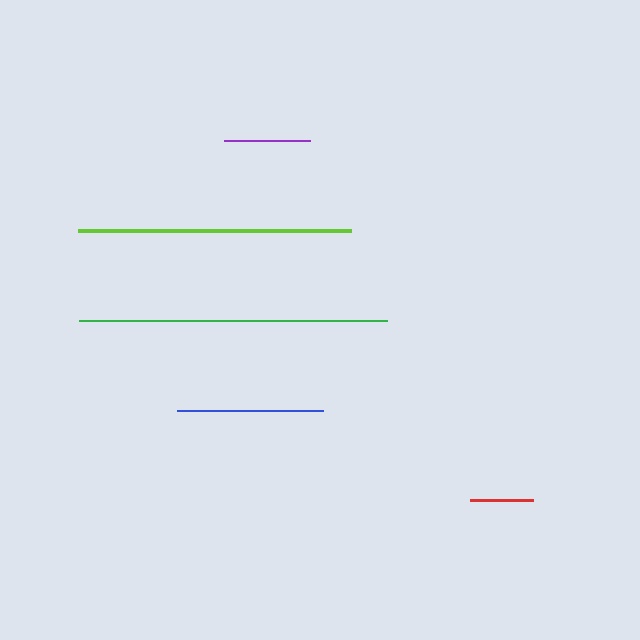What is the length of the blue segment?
The blue segment is approximately 146 pixels long.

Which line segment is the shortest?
The red line is the shortest at approximately 64 pixels.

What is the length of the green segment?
The green segment is approximately 308 pixels long.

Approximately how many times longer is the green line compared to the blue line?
The green line is approximately 2.1 times the length of the blue line.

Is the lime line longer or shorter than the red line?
The lime line is longer than the red line.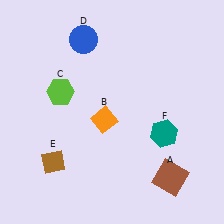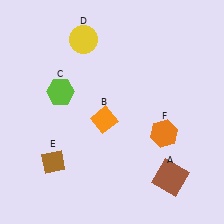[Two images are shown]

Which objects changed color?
D changed from blue to yellow. F changed from teal to orange.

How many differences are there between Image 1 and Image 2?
There are 2 differences between the two images.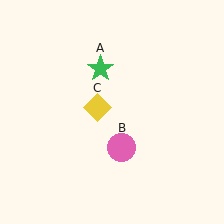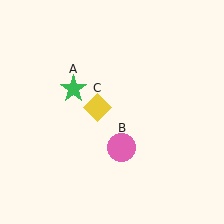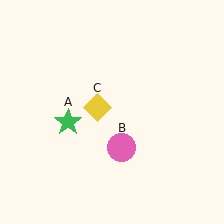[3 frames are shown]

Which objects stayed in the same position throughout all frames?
Pink circle (object B) and yellow diamond (object C) remained stationary.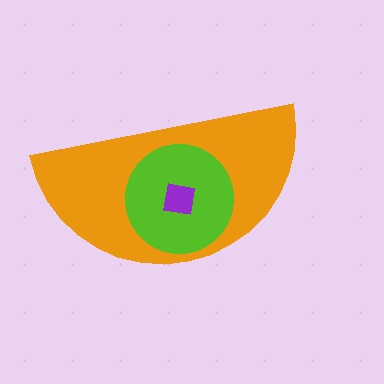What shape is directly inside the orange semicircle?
The lime circle.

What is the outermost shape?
The orange semicircle.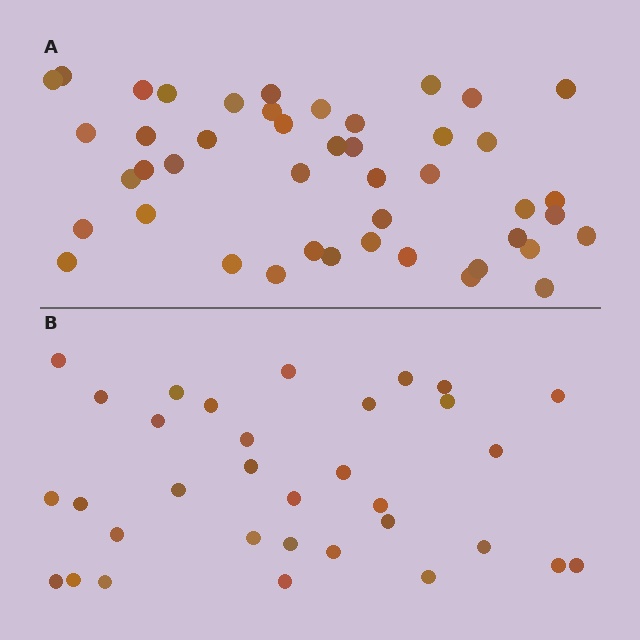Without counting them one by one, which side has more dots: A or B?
Region A (the top region) has more dots.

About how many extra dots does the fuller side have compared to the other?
Region A has roughly 12 or so more dots than region B.